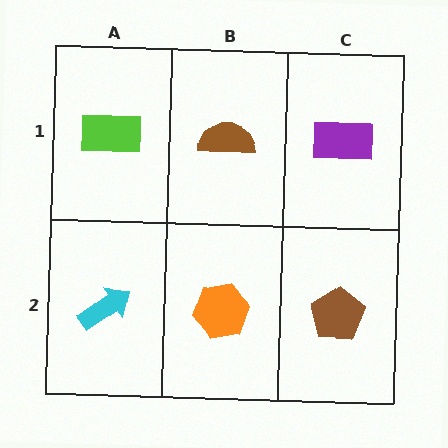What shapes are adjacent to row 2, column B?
A brown semicircle (row 1, column B), a cyan arrow (row 2, column A), a brown pentagon (row 2, column C).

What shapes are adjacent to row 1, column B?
An orange hexagon (row 2, column B), a lime rectangle (row 1, column A), a purple rectangle (row 1, column C).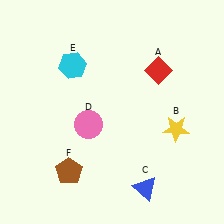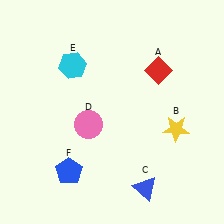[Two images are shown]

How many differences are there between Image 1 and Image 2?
There is 1 difference between the two images.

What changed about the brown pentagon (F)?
In Image 1, F is brown. In Image 2, it changed to blue.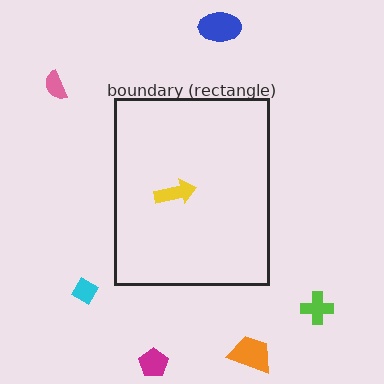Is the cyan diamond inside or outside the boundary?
Outside.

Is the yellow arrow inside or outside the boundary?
Inside.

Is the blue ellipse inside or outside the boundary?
Outside.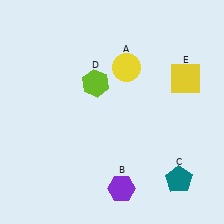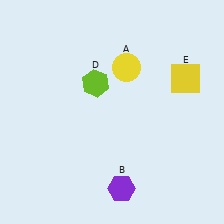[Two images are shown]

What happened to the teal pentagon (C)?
The teal pentagon (C) was removed in Image 2. It was in the bottom-right area of Image 1.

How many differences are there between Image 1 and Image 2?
There is 1 difference between the two images.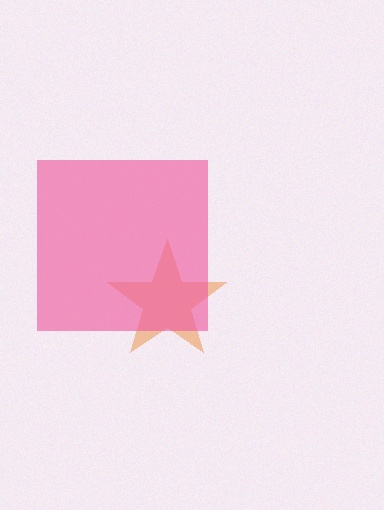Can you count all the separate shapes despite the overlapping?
Yes, there are 2 separate shapes.